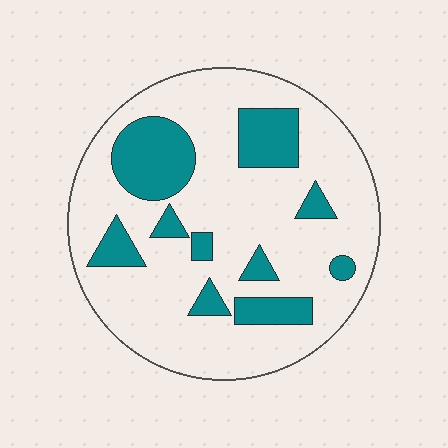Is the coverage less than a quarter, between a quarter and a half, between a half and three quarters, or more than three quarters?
Less than a quarter.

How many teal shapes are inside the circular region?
10.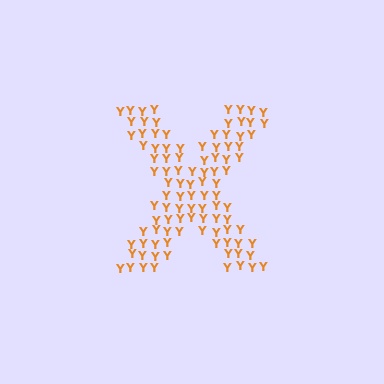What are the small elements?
The small elements are letter Y's.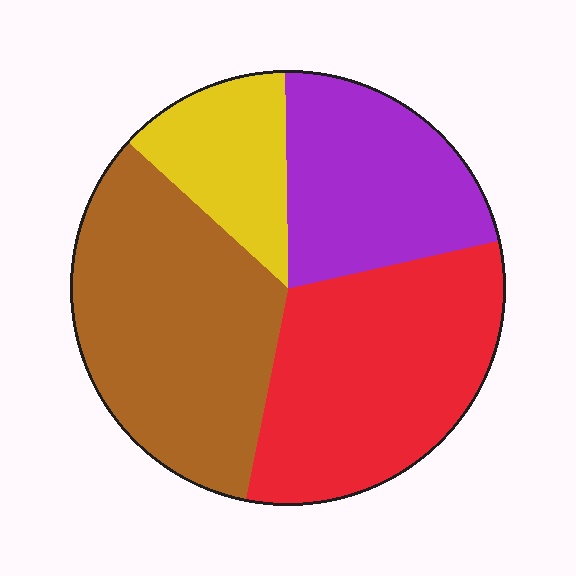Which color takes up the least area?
Yellow, at roughly 15%.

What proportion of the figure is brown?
Brown covers about 35% of the figure.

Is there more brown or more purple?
Brown.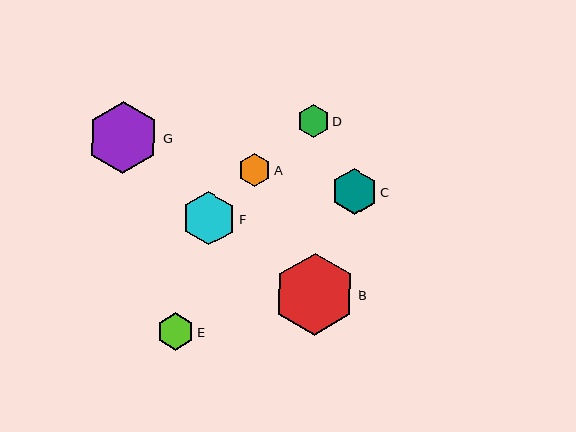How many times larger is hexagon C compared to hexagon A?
Hexagon C is approximately 1.4 times the size of hexagon A.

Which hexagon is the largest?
Hexagon B is the largest with a size of approximately 82 pixels.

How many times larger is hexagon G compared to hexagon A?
Hexagon G is approximately 2.1 times the size of hexagon A.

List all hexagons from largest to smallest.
From largest to smallest: B, G, F, C, E, A, D.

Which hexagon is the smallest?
Hexagon D is the smallest with a size of approximately 32 pixels.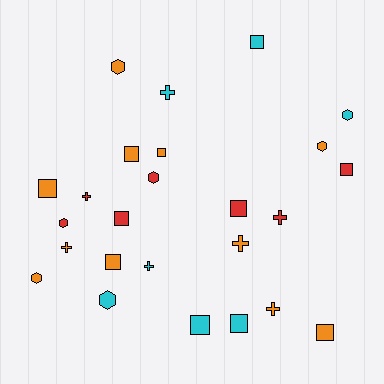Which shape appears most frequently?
Square, with 11 objects.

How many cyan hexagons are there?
There are 2 cyan hexagons.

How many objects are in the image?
There are 25 objects.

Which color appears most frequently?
Orange, with 11 objects.